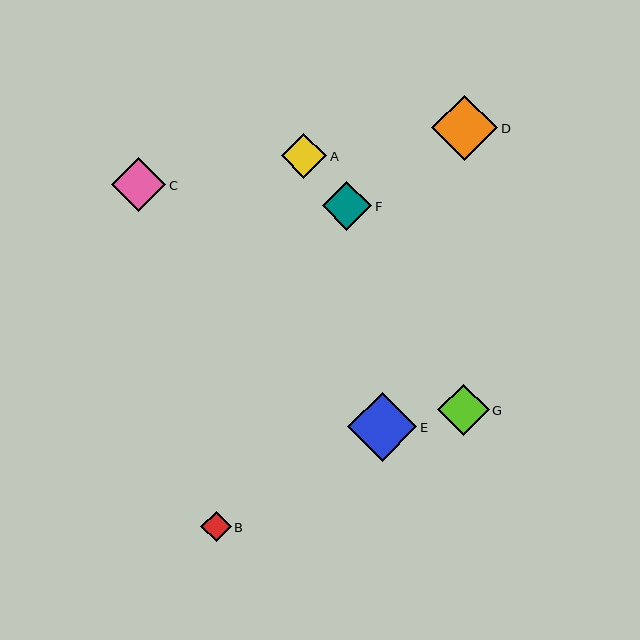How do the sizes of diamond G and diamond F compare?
Diamond G and diamond F are approximately the same size.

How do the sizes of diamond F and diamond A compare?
Diamond F and diamond A are approximately the same size.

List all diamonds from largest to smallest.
From largest to smallest: E, D, C, G, F, A, B.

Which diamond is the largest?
Diamond E is the largest with a size of approximately 69 pixels.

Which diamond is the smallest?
Diamond B is the smallest with a size of approximately 30 pixels.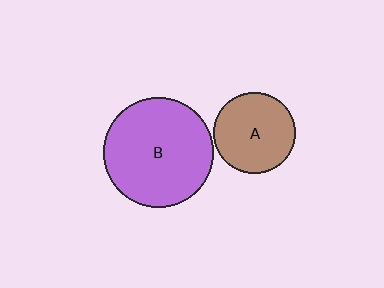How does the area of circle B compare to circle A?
Approximately 1.8 times.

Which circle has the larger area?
Circle B (purple).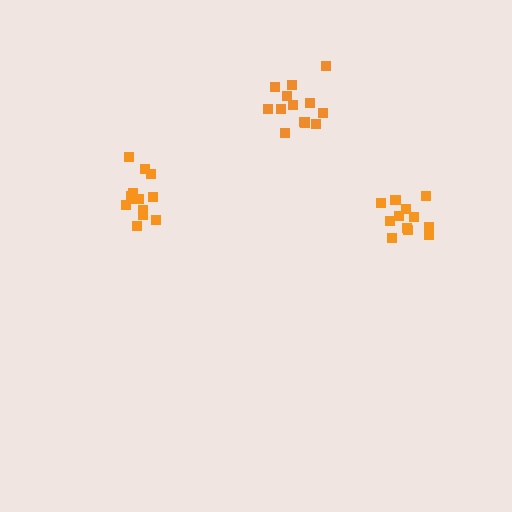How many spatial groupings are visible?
There are 3 spatial groupings.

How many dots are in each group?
Group 1: 12 dots, Group 2: 13 dots, Group 3: 13 dots (38 total).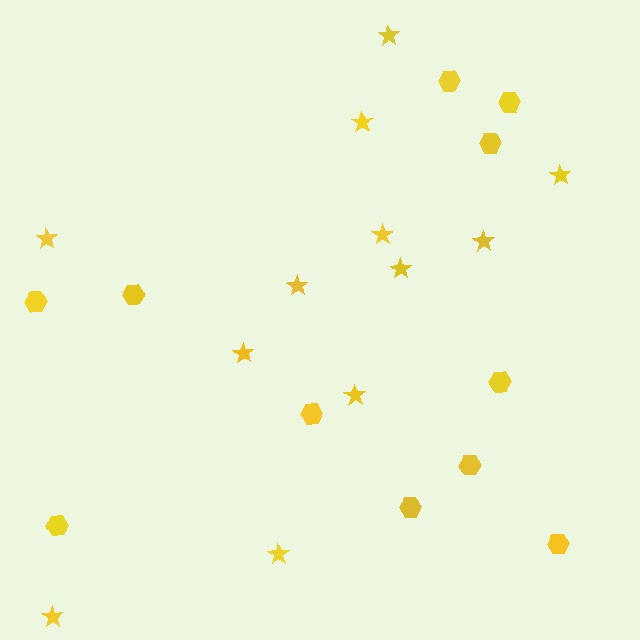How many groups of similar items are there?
There are 2 groups: one group of hexagons (11) and one group of stars (12).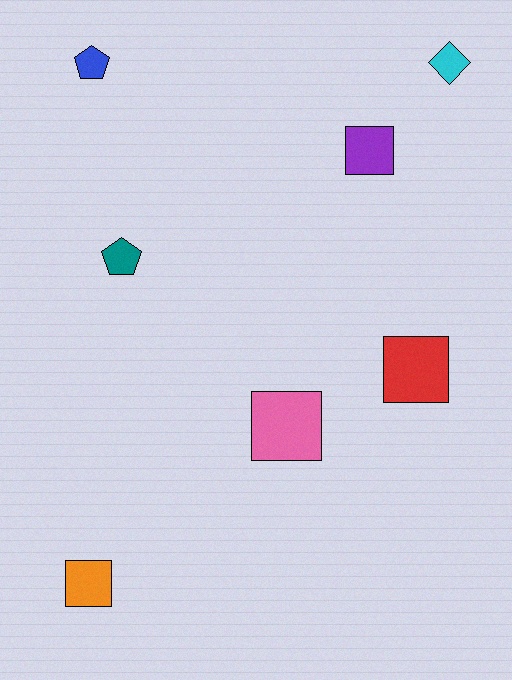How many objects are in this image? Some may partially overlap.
There are 7 objects.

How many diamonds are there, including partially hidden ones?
There is 1 diamond.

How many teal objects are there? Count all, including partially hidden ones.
There is 1 teal object.